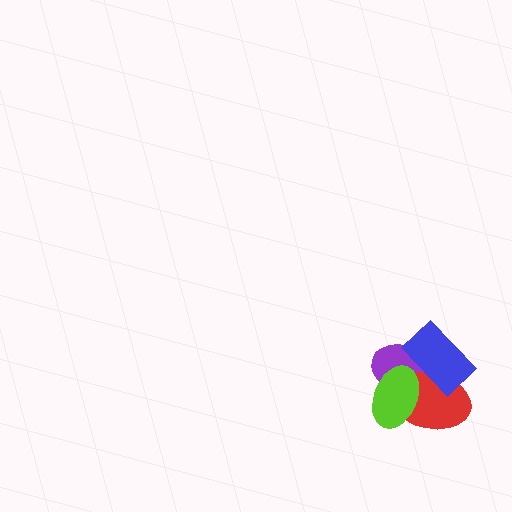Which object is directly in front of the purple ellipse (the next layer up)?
The red ellipse is directly in front of the purple ellipse.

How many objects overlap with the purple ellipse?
3 objects overlap with the purple ellipse.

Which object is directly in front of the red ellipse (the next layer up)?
The blue rectangle is directly in front of the red ellipse.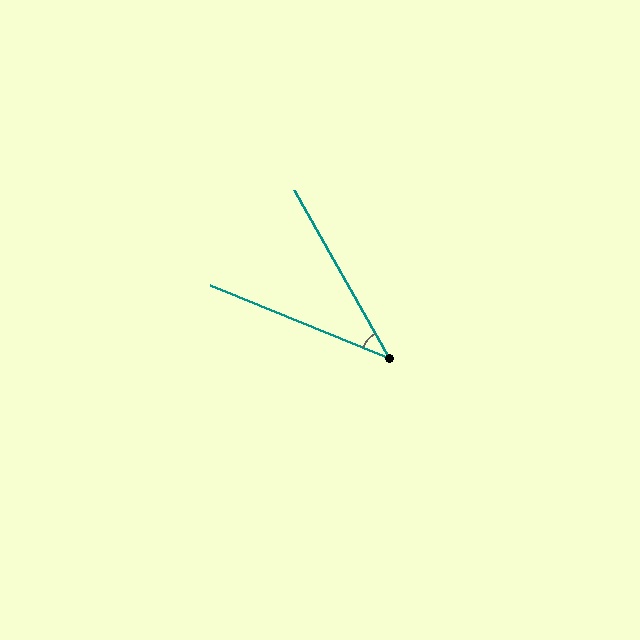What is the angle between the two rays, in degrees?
Approximately 38 degrees.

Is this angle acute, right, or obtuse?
It is acute.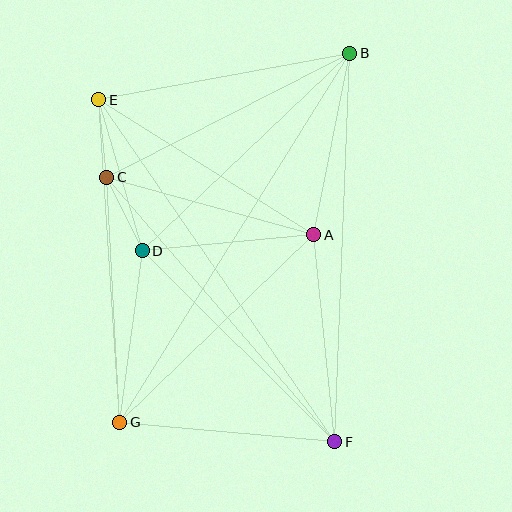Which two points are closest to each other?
Points C and E are closest to each other.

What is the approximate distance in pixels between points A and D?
The distance between A and D is approximately 172 pixels.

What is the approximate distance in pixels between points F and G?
The distance between F and G is approximately 216 pixels.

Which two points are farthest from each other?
Points B and G are farthest from each other.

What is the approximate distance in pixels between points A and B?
The distance between A and B is approximately 185 pixels.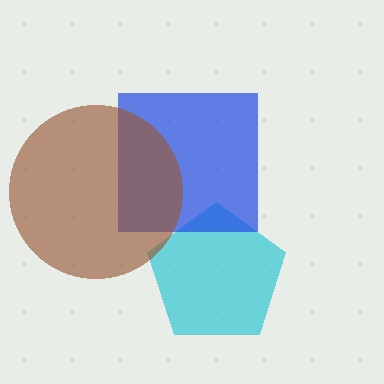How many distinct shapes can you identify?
There are 3 distinct shapes: a cyan pentagon, a blue square, a brown circle.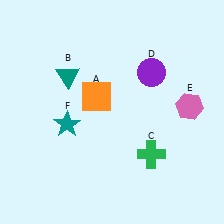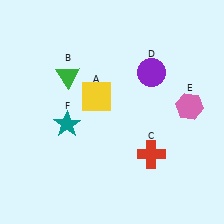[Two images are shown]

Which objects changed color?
A changed from orange to yellow. B changed from teal to green. C changed from green to red.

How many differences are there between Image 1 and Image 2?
There are 3 differences between the two images.